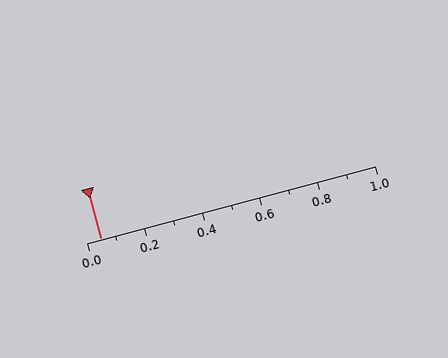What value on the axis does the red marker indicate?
The marker indicates approximately 0.05.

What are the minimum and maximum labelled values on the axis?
The axis runs from 0.0 to 1.0.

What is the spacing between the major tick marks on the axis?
The major ticks are spaced 0.2 apart.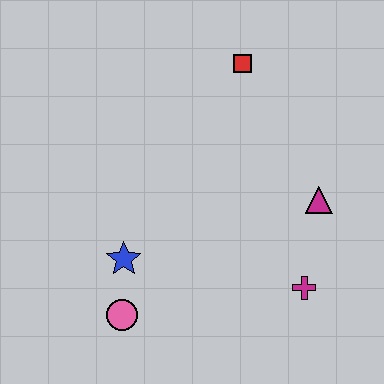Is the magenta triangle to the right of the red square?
Yes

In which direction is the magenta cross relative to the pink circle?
The magenta cross is to the right of the pink circle.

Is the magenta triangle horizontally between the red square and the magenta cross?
No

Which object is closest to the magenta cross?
The magenta triangle is closest to the magenta cross.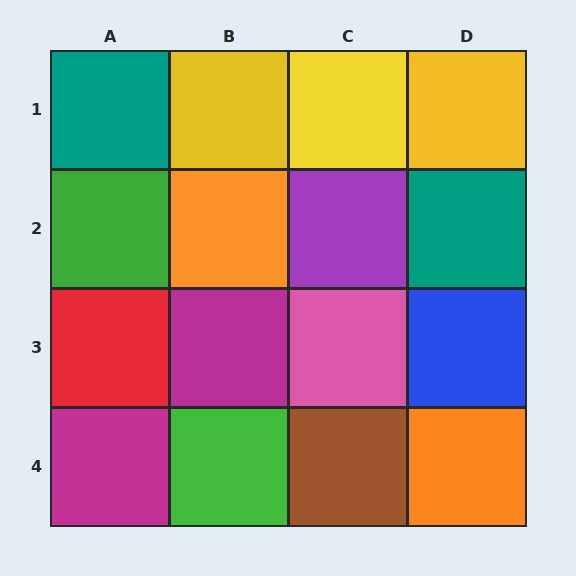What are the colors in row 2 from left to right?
Green, orange, purple, teal.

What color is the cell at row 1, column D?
Yellow.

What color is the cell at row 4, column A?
Magenta.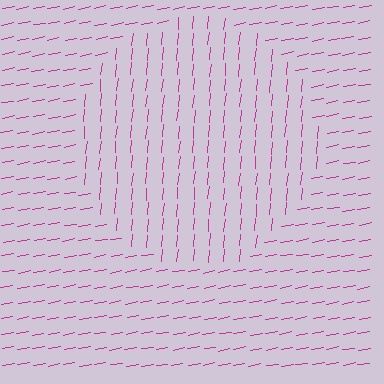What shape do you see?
I see a circle.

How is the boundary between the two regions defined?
The boundary is defined purely by a change in line orientation (approximately 74 degrees difference). All lines are the same color and thickness.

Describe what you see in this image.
The image is filled with small magenta line segments. A circle region in the image has lines oriented differently from the surrounding lines, creating a visible texture boundary.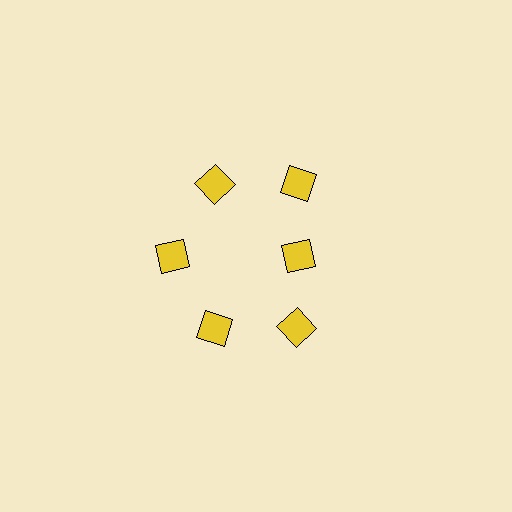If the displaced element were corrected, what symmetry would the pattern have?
It would have 6-fold rotational symmetry — the pattern would map onto itself every 60 degrees.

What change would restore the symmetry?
The symmetry would be restored by moving it outward, back onto the ring so that all 6 diamonds sit at equal angles and equal distance from the center.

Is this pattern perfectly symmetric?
No. The 6 yellow diamonds are arranged in a ring, but one element near the 3 o'clock position is pulled inward toward the center, breaking the 6-fold rotational symmetry.